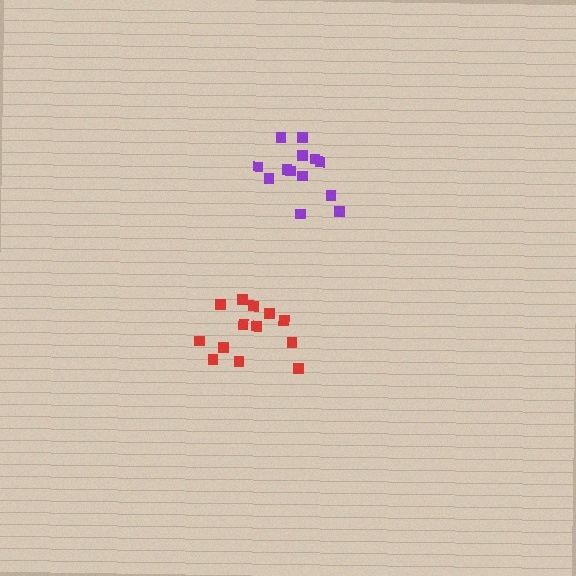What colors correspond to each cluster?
The clusters are colored: purple, red.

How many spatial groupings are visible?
There are 2 spatial groupings.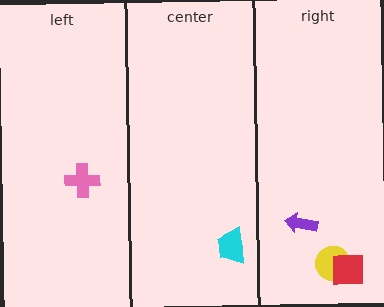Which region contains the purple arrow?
The right region.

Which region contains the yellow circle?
The right region.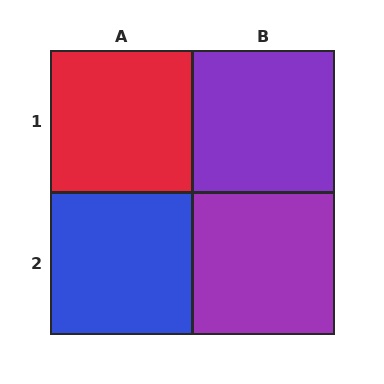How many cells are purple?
2 cells are purple.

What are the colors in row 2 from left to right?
Blue, purple.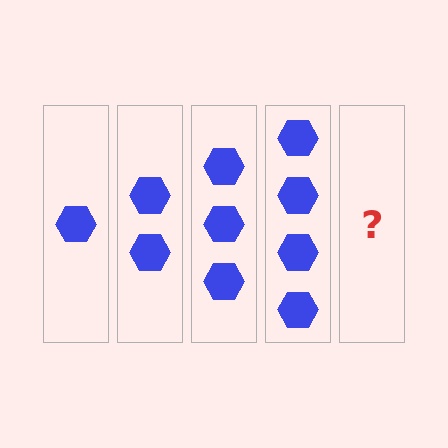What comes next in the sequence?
The next element should be 5 hexagons.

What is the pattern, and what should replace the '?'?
The pattern is that each step adds one more hexagon. The '?' should be 5 hexagons.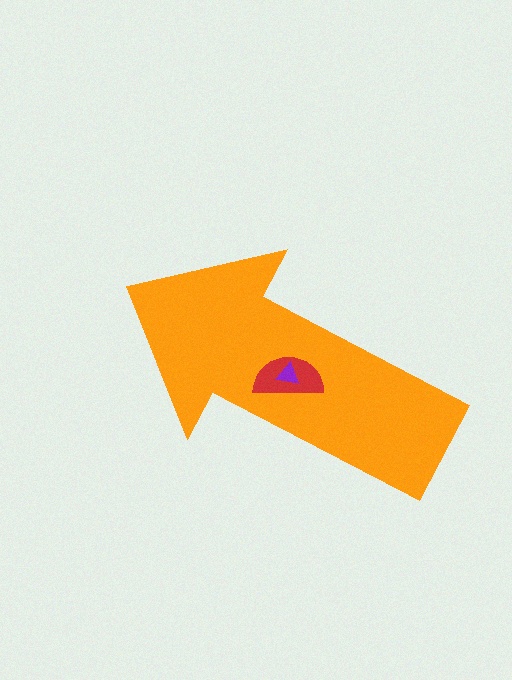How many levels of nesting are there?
3.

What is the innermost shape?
The purple triangle.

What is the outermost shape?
The orange arrow.